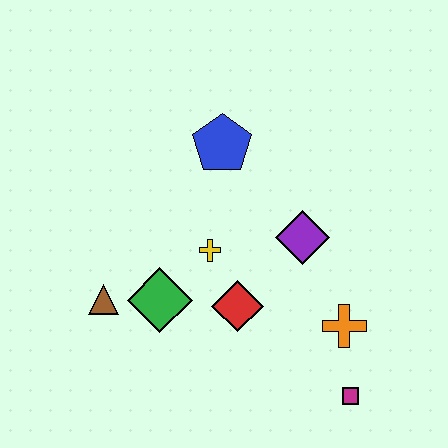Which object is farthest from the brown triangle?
The magenta square is farthest from the brown triangle.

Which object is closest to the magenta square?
The orange cross is closest to the magenta square.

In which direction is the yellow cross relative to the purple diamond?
The yellow cross is to the left of the purple diamond.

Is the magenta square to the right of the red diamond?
Yes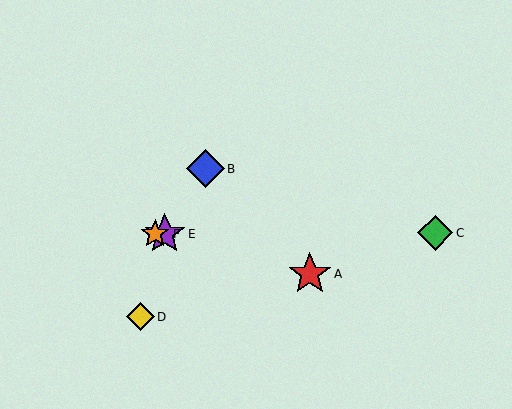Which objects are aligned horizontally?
Objects C, E, F are aligned horizontally.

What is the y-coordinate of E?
Object E is at y≈234.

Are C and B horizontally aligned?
No, C is at y≈233 and B is at y≈169.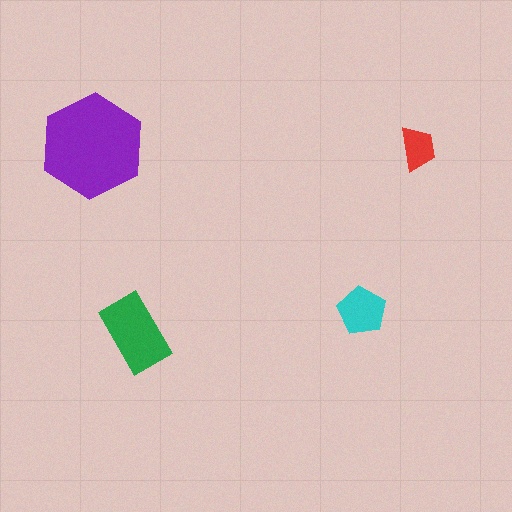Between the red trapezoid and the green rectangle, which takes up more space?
The green rectangle.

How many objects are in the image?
There are 4 objects in the image.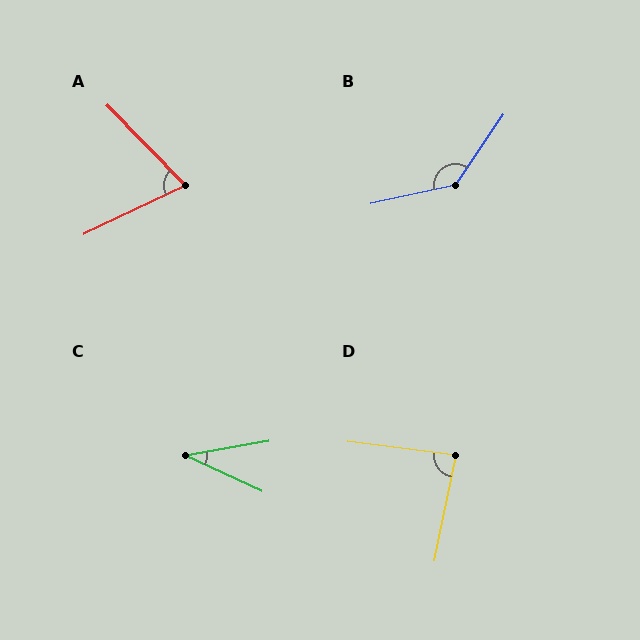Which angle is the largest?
B, at approximately 136 degrees.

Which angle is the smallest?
C, at approximately 34 degrees.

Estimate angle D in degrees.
Approximately 86 degrees.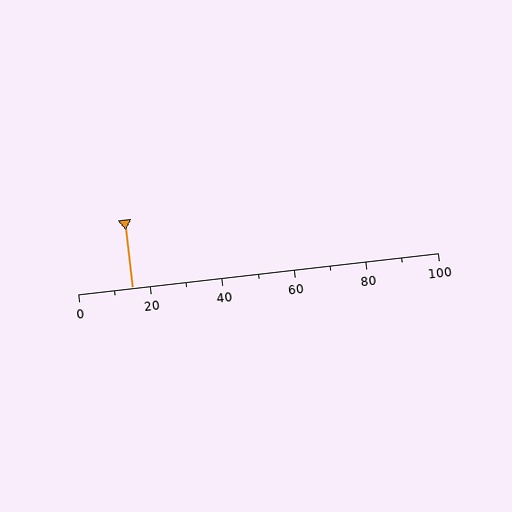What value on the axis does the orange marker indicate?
The marker indicates approximately 15.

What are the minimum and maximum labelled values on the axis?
The axis runs from 0 to 100.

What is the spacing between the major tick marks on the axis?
The major ticks are spaced 20 apart.